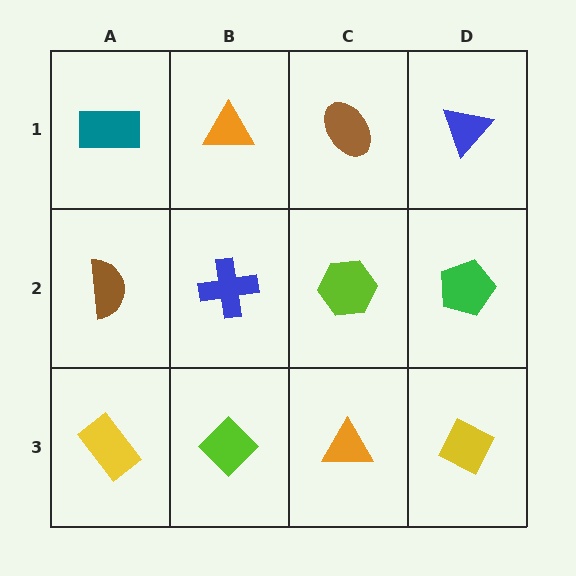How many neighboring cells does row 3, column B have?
3.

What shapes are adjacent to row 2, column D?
A blue triangle (row 1, column D), a yellow diamond (row 3, column D), a lime hexagon (row 2, column C).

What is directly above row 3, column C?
A lime hexagon.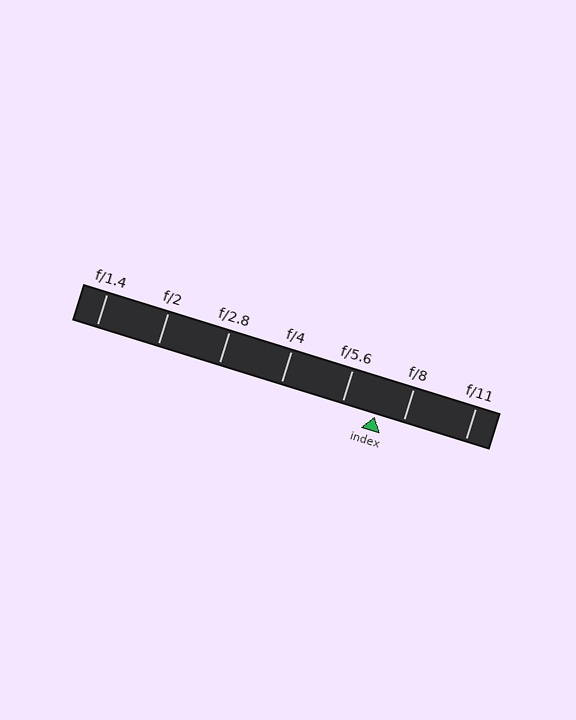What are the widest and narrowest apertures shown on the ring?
The widest aperture shown is f/1.4 and the narrowest is f/11.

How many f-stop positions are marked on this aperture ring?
There are 7 f-stop positions marked.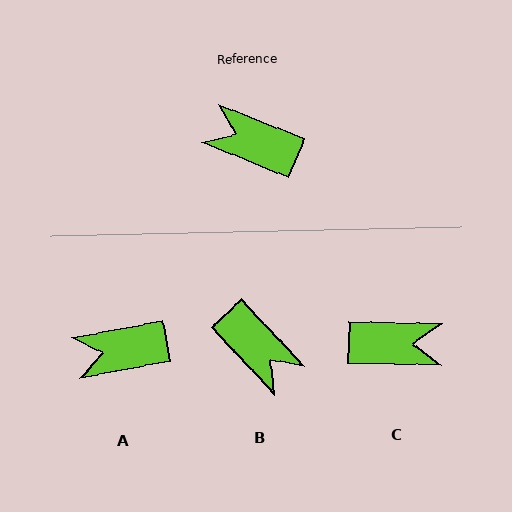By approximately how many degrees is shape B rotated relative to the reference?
Approximately 155 degrees counter-clockwise.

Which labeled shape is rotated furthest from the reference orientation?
C, about 159 degrees away.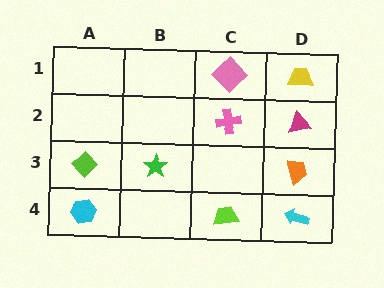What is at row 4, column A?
A cyan hexagon.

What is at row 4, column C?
A lime trapezoid.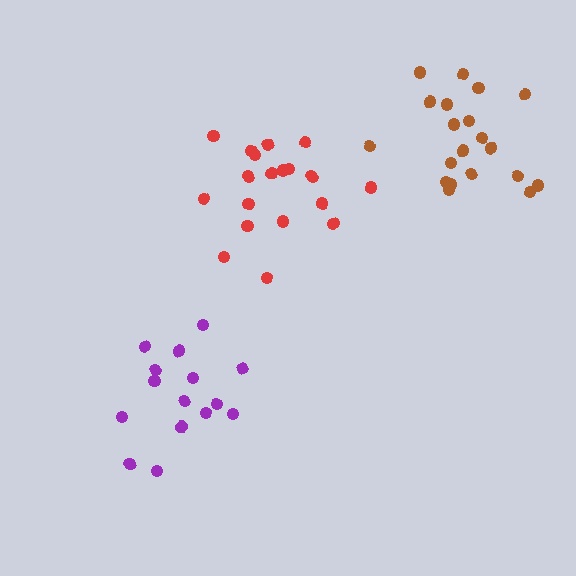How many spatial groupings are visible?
There are 3 spatial groupings.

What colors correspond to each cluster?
The clusters are colored: purple, red, brown.